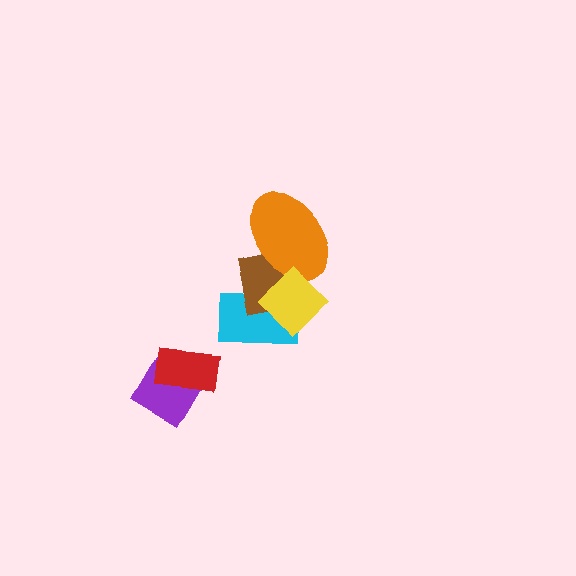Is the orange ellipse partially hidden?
Yes, it is partially covered by another shape.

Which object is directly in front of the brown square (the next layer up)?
The orange ellipse is directly in front of the brown square.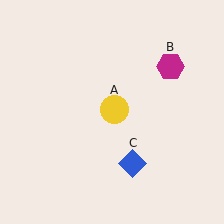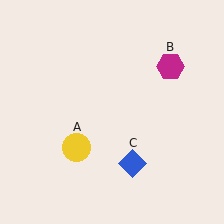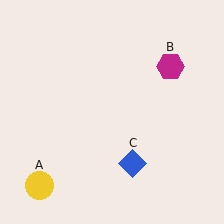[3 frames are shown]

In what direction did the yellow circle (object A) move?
The yellow circle (object A) moved down and to the left.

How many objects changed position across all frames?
1 object changed position: yellow circle (object A).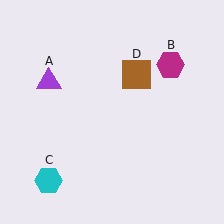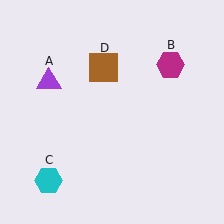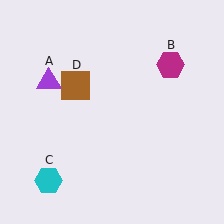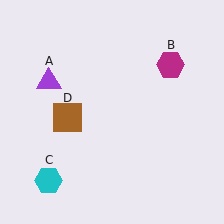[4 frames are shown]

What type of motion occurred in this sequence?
The brown square (object D) rotated counterclockwise around the center of the scene.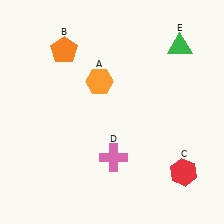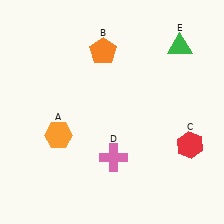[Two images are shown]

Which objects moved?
The objects that moved are: the orange hexagon (A), the orange pentagon (B), the red hexagon (C).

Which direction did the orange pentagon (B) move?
The orange pentagon (B) moved right.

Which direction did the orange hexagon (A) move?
The orange hexagon (A) moved down.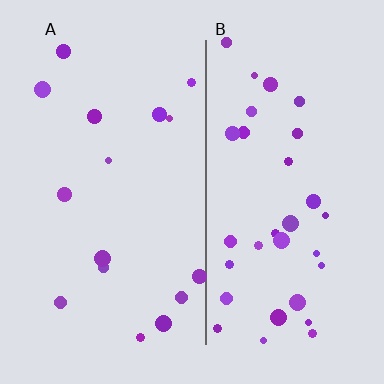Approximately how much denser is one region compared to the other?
Approximately 2.1× — region B over region A.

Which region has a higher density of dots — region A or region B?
B (the right).